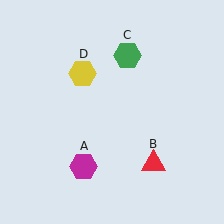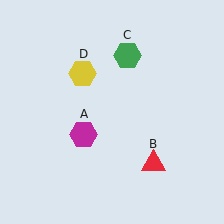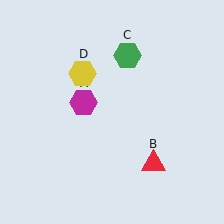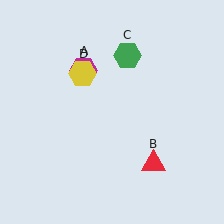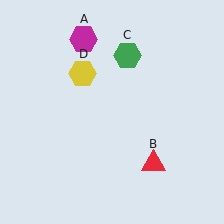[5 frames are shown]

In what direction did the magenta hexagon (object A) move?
The magenta hexagon (object A) moved up.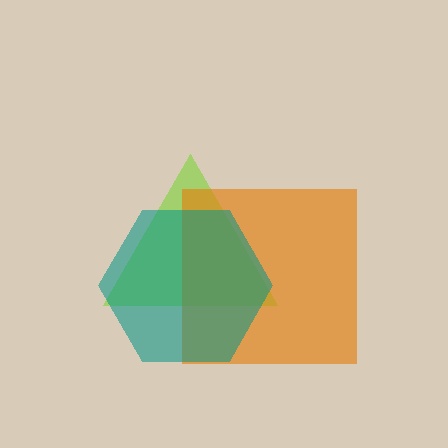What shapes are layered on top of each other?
The layered shapes are: a lime triangle, an orange square, a teal hexagon.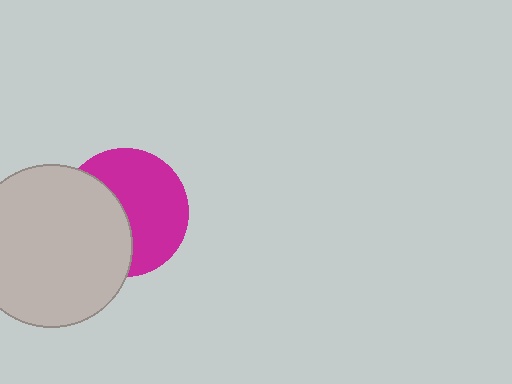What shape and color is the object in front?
The object in front is a light gray circle.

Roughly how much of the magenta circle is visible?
About half of it is visible (roughly 58%).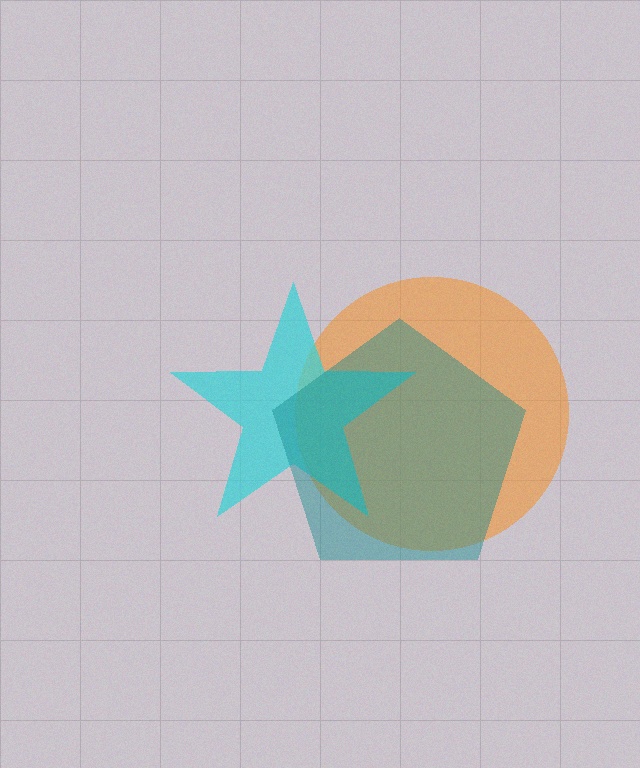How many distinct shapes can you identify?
There are 3 distinct shapes: an orange circle, a cyan star, a teal pentagon.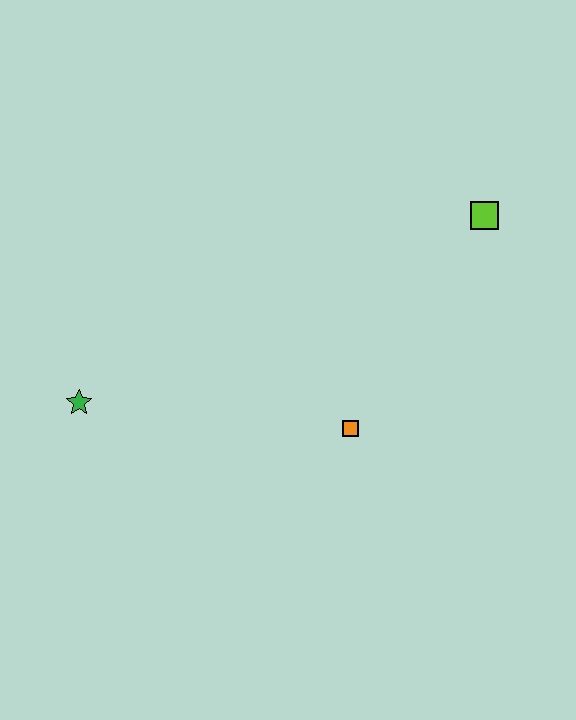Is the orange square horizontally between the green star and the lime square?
Yes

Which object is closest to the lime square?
The orange square is closest to the lime square.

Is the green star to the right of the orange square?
No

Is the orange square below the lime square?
Yes